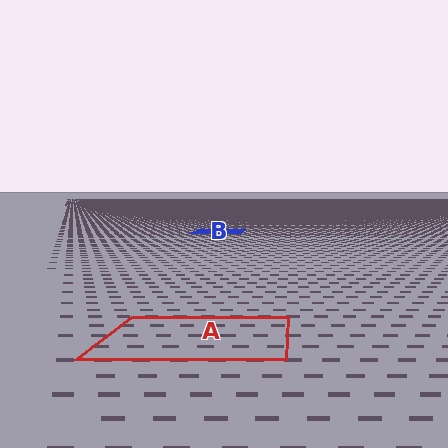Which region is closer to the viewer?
Region A is closer. The texture elements there are larger and more spread out.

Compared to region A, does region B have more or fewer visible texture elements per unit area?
Region B has more texture elements per unit area — they are packed more densely because it is farther away.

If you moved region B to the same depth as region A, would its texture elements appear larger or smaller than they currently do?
They would appear larger. At a closer depth, the same texture elements are projected at a bigger on-screen size.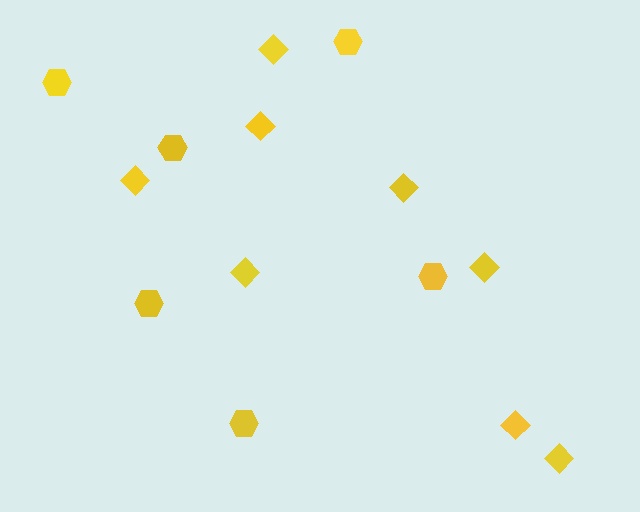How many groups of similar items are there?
There are 2 groups: one group of hexagons (6) and one group of diamonds (8).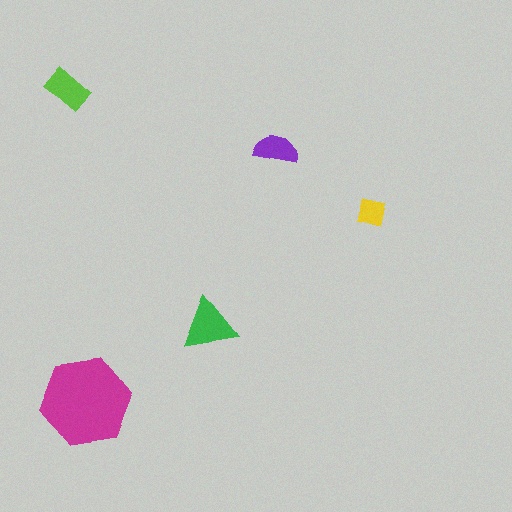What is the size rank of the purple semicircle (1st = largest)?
4th.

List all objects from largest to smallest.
The magenta hexagon, the green triangle, the lime rectangle, the purple semicircle, the yellow square.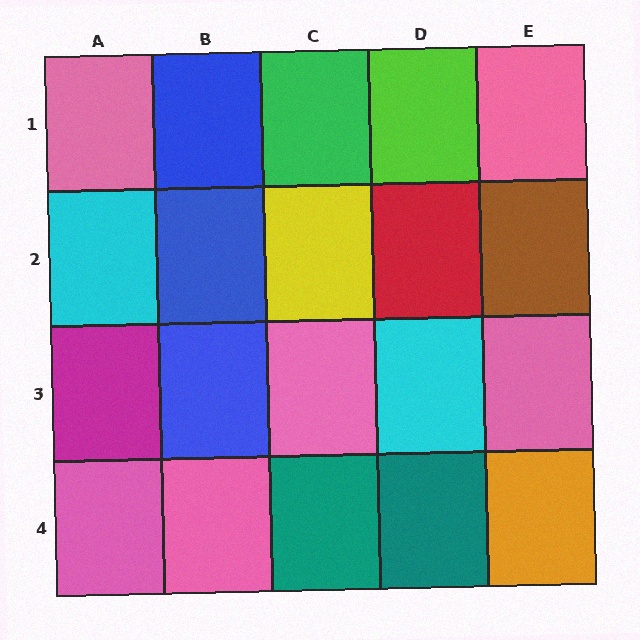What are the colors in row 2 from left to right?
Cyan, blue, yellow, red, brown.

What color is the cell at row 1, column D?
Lime.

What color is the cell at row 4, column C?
Teal.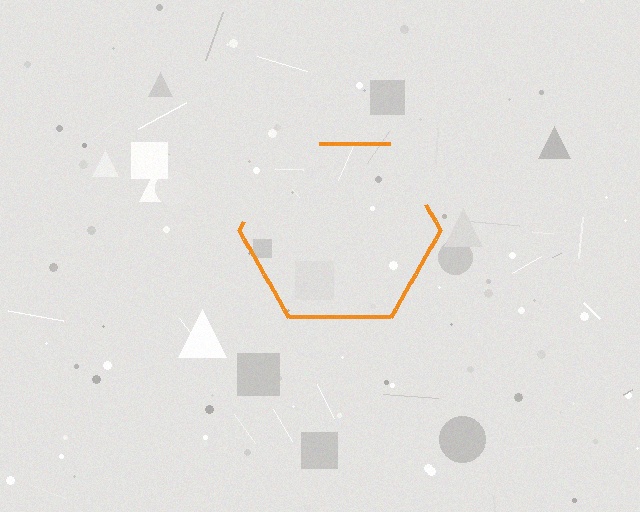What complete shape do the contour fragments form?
The contour fragments form a hexagon.